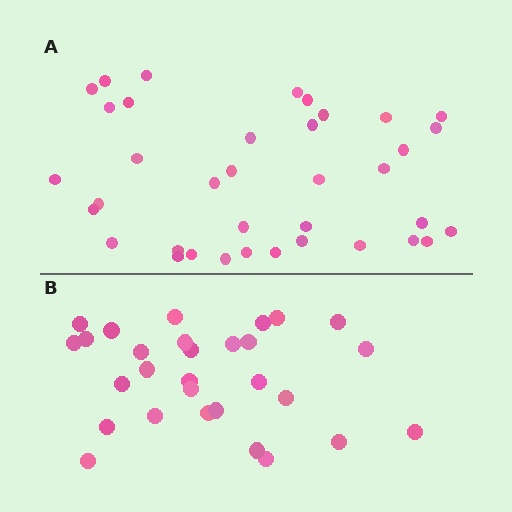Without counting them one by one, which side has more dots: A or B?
Region A (the top region) has more dots.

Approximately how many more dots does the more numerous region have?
Region A has roughly 8 or so more dots than region B.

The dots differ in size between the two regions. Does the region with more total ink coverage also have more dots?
No. Region B has more total ink coverage because its dots are larger, but region A actually contains more individual dots. Total area can be misleading — the number of items is what matters here.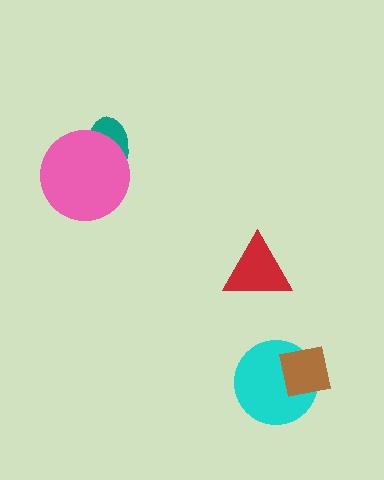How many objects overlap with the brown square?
1 object overlaps with the brown square.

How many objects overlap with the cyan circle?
1 object overlaps with the cyan circle.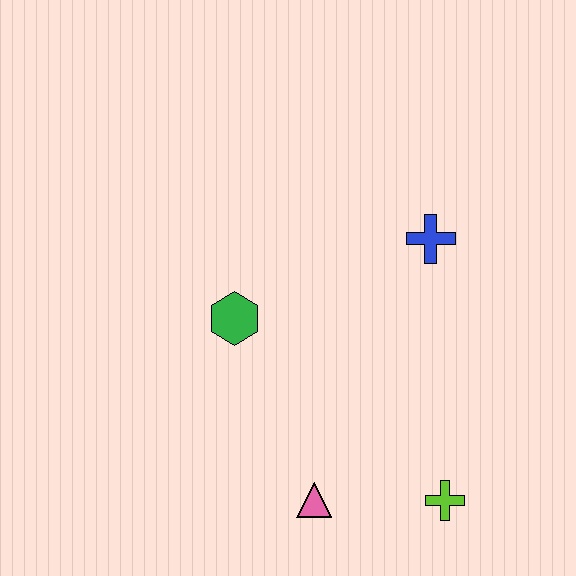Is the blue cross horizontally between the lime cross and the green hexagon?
Yes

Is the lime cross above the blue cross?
No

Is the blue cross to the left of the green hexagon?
No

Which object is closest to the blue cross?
The green hexagon is closest to the blue cross.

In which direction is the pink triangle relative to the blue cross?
The pink triangle is below the blue cross.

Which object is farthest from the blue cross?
The pink triangle is farthest from the blue cross.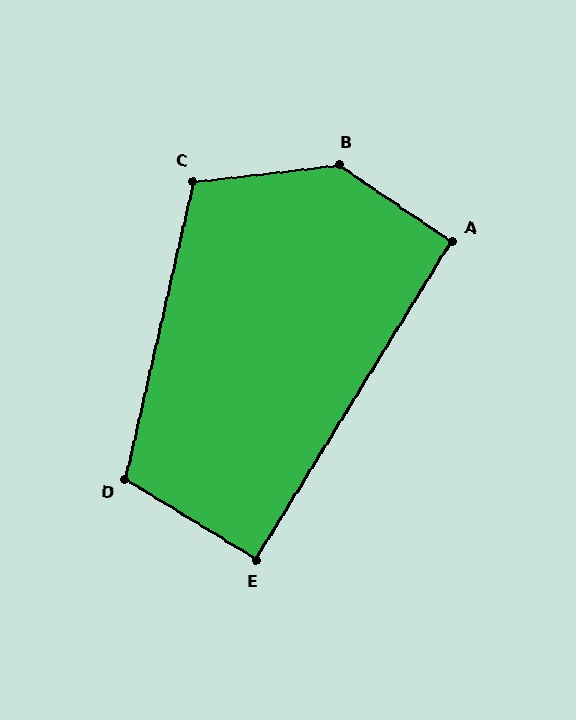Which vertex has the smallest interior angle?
E, at approximately 90 degrees.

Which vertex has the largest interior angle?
B, at approximately 139 degrees.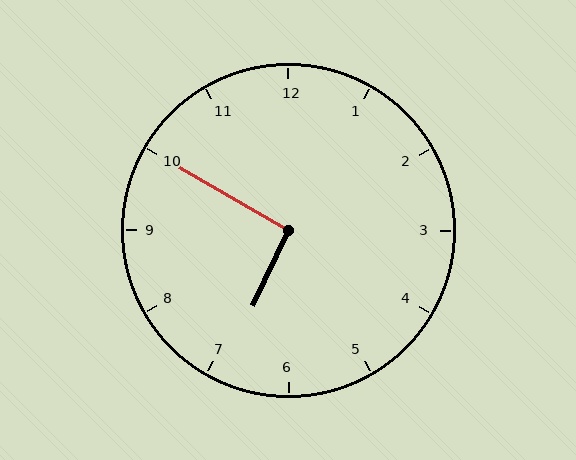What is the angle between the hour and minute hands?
Approximately 95 degrees.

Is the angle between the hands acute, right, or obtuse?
It is right.